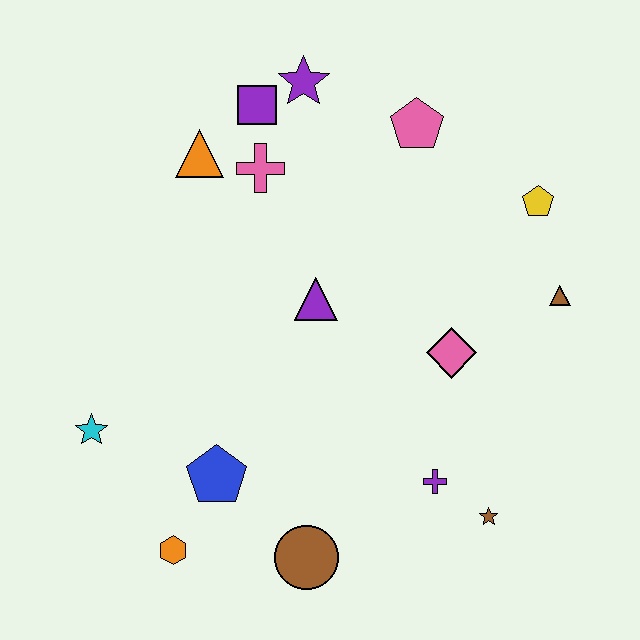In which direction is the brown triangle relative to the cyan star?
The brown triangle is to the right of the cyan star.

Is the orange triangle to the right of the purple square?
No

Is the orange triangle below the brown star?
No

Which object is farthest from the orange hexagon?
The yellow pentagon is farthest from the orange hexagon.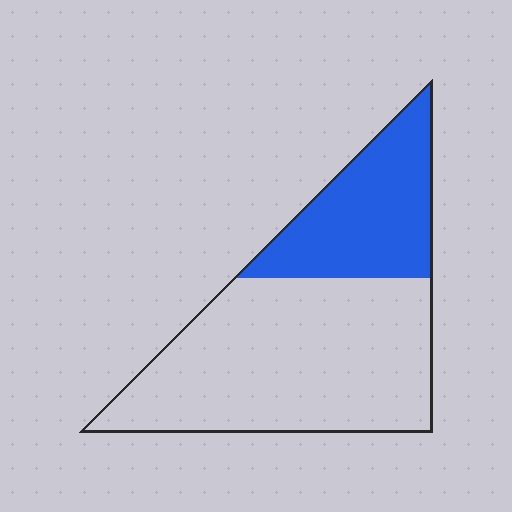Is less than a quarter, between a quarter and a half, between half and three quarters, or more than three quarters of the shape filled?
Between a quarter and a half.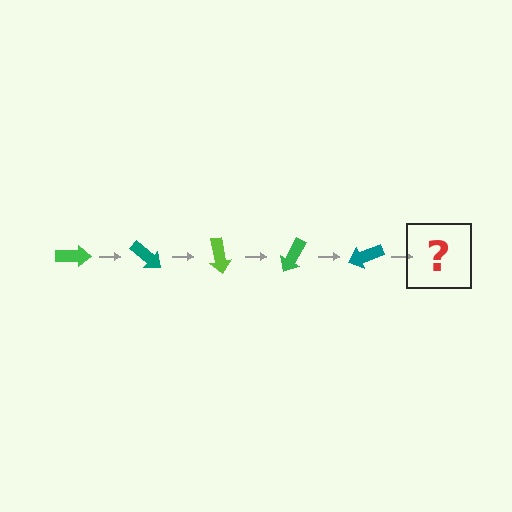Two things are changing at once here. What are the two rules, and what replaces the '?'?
The two rules are that it rotates 40 degrees each step and the color cycles through green, teal, and lime. The '?' should be a lime arrow, rotated 200 degrees from the start.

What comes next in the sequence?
The next element should be a lime arrow, rotated 200 degrees from the start.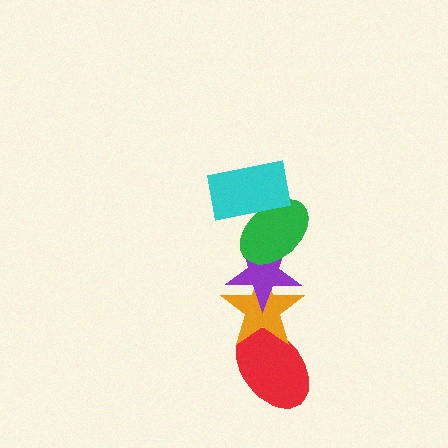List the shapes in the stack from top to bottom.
From top to bottom: the cyan rectangle, the green ellipse, the purple star, the orange star, the red ellipse.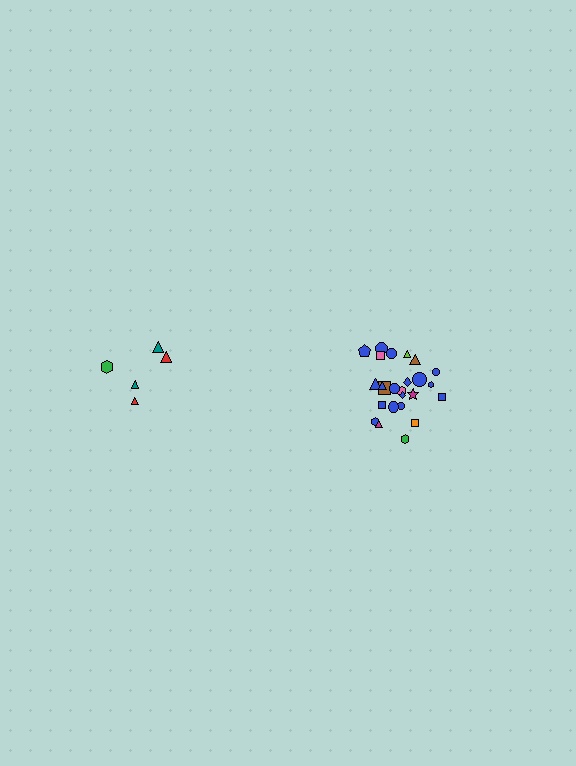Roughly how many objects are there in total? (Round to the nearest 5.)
Roughly 30 objects in total.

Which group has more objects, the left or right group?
The right group.